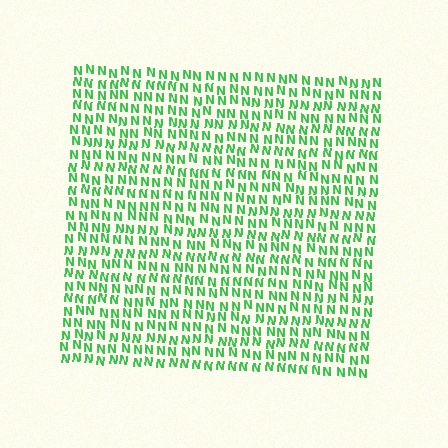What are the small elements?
The small elements are letter N's.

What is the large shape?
The large shape is a square.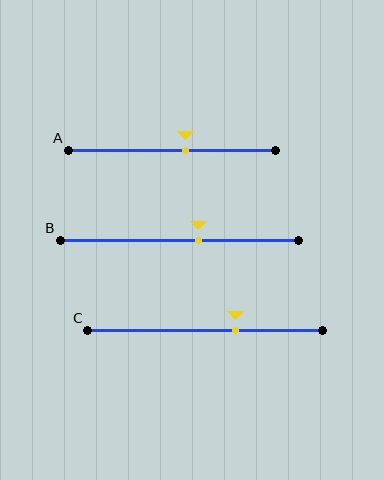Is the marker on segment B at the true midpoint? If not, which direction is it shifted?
No, the marker on segment B is shifted to the right by about 8% of the segment length.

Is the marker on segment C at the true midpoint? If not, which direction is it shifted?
No, the marker on segment C is shifted to the right by about 13% of the segment length.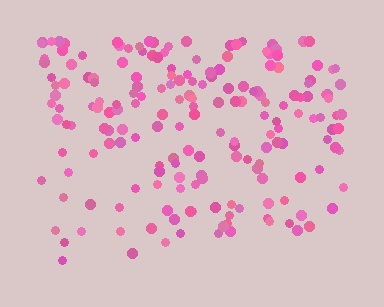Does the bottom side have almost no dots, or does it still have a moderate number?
Still a moderate number, just noticeably fewer than the top.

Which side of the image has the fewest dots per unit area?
The bottom.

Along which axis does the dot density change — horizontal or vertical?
Vertical.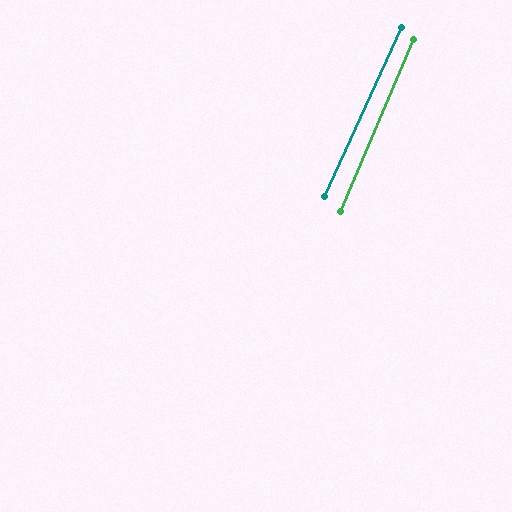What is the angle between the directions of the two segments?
Approximately 2 degrees.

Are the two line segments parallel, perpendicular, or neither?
Parallel — their directions differ by only 1.6°.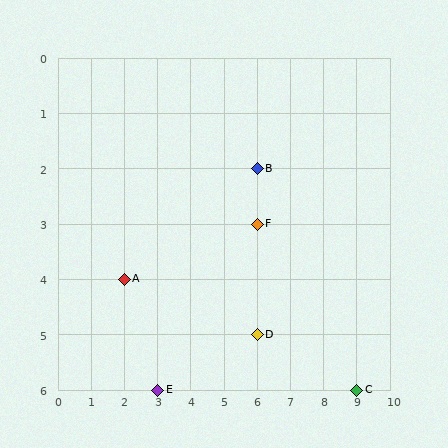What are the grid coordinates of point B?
Point B is at grid coordinates (6, 2).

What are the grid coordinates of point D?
Point D is at grid coordinates (6, 5).